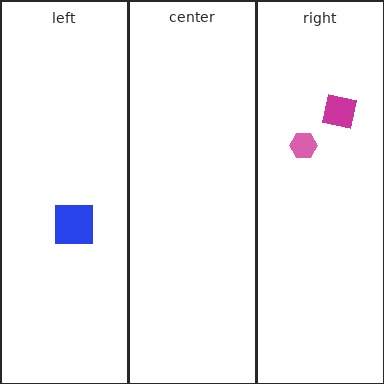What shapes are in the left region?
The blue square.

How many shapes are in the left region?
1.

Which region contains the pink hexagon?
The right region.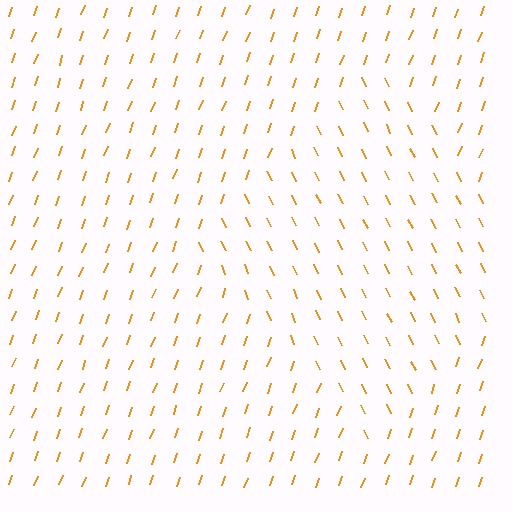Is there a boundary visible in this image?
Yes, there is a texture boundary formed by a change in line orientation.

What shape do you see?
I see a diamond.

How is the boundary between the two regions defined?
The boundary is defined purely by a change in line orientation (approximately 45 degrees difference). All lines are the same color and thickness.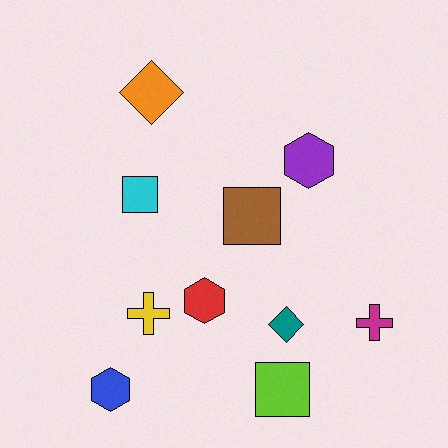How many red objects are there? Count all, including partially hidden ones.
There is 1 red object.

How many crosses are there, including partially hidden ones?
There are 2 crosses.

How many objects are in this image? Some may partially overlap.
There are 10 objects.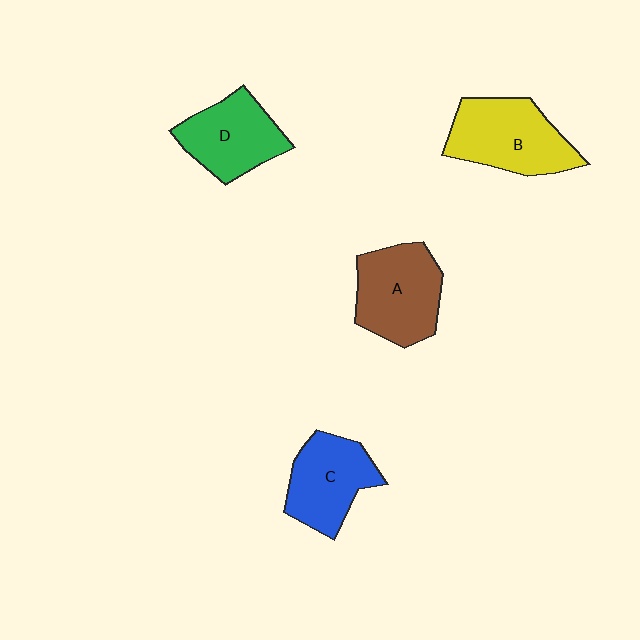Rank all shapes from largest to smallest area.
From largest to smallest: B (yellow), A (brown), C (blue), D (green).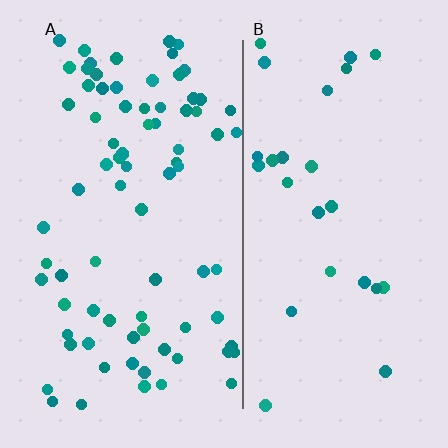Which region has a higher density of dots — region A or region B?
A (the left).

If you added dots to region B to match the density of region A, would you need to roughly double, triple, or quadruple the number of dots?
Approximately triple.